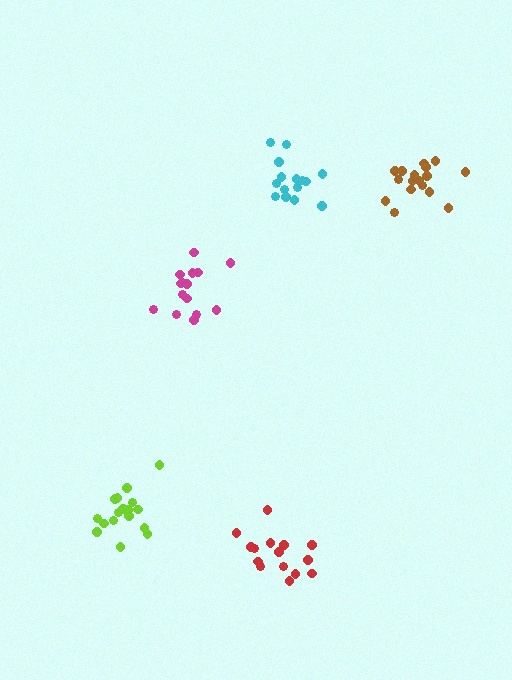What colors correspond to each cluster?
The clusters are colored: red, cyan, lime, magenta, brown.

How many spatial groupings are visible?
There are 5 spatial groupings.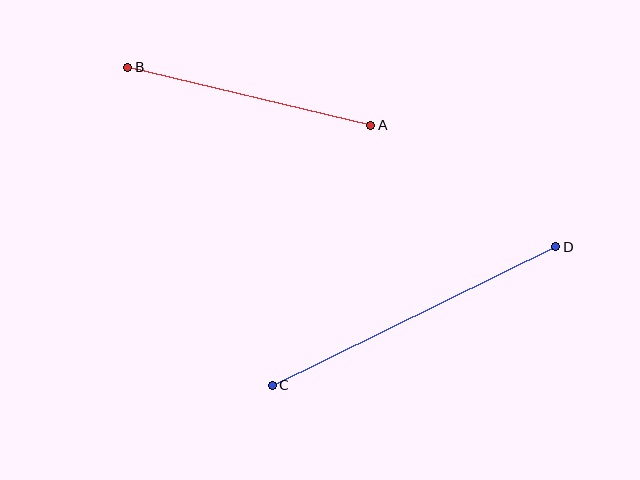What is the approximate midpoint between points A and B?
The midpoint is at approximately (249, 96) pixels.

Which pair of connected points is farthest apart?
Points C and D are farthest apart.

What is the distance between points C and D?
The distance is approximately 316 pixels.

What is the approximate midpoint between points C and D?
The midpoint is at approximately (414, 316) pixels.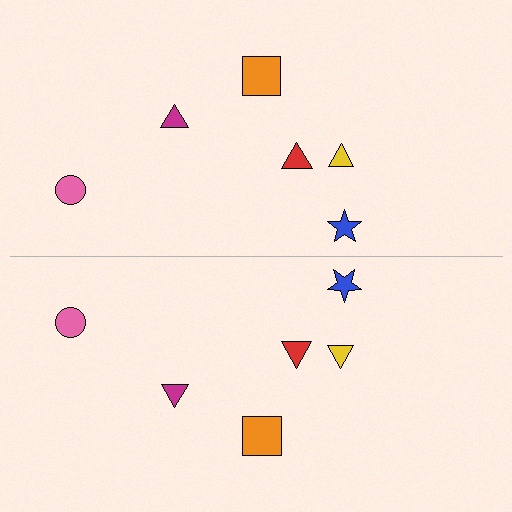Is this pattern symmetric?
Yes, this pattern has bilateral (reflection) symmetry.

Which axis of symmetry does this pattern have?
The pattern has a horizontal axis of symmetry running through the center of the image.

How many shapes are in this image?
There are 12 shapes in this image.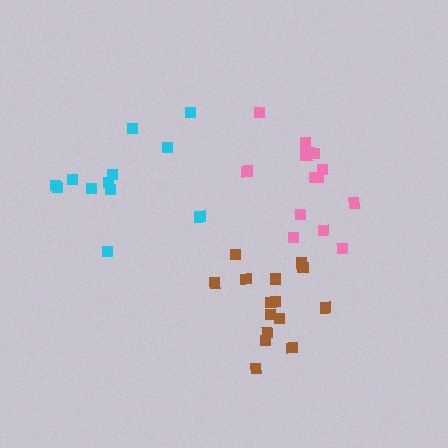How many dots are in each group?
Group 1: 15 dots, Group 2: 15 dots, Group 3: 12 dots (42 total).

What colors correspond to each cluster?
The clusters are colored: pink, brown, cyan.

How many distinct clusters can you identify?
There are 3 distinct clusters.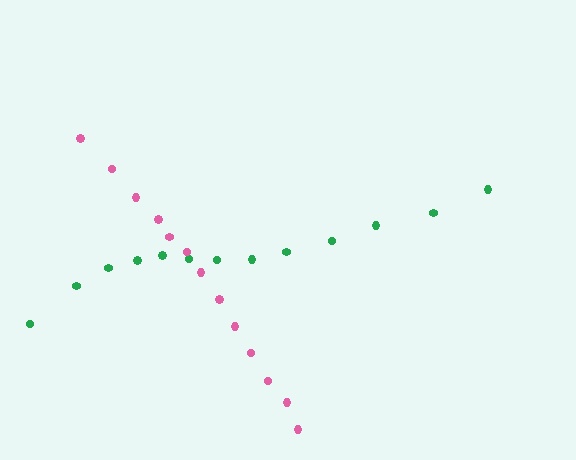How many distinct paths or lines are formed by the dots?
There are 2 distinct paths.